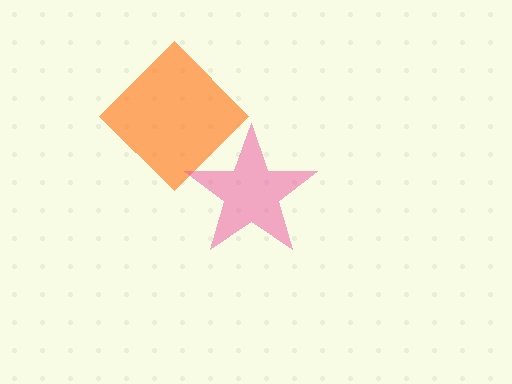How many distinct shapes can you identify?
There are 2 distinct shapes: an orange diamond, a pink star.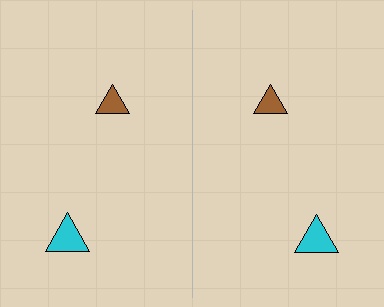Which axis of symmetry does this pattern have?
The pattern has a vertical axis of symmetry running through the center of the image.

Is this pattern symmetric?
Yes, this pattern has bilateral (reflection) symmetry.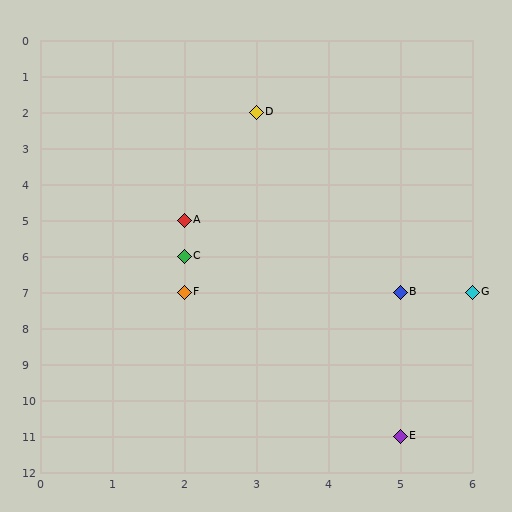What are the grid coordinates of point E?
Point E is at grid coordinates (5, 11).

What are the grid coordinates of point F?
Point F is at grid coordinates (2, 7).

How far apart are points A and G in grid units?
Points A and G are 4 columns and 2 rows apart (about 4.5 grid units diagonally).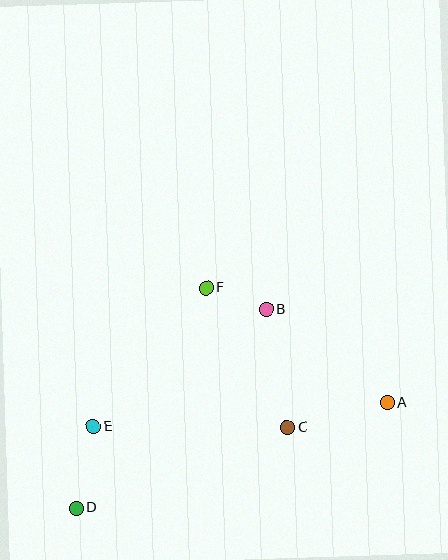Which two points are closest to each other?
Points B and F are closest to each other.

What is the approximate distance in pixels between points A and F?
The distance between A and F is approximately 214 pixels.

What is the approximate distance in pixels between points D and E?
The distance between D and E is approximately 84 pixels.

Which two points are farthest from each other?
Points A and D are farthest from each other.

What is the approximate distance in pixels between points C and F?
The distance between C and F is approximately 161 pixels.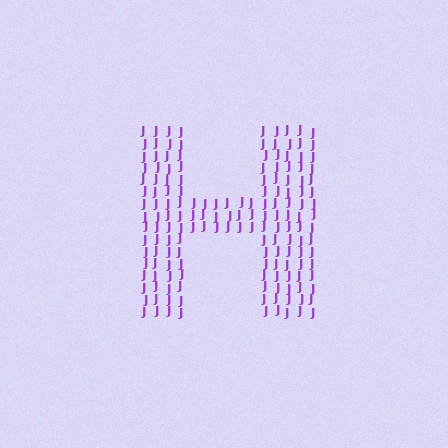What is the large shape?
The large shape is the letter H.